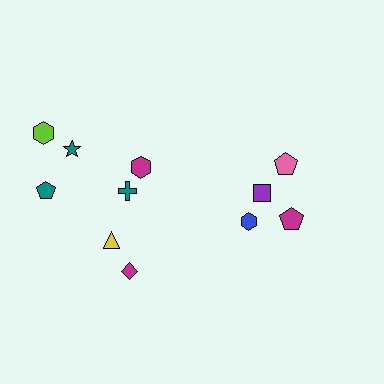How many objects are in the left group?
There are 7 objects.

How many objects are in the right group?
There are 4 objects.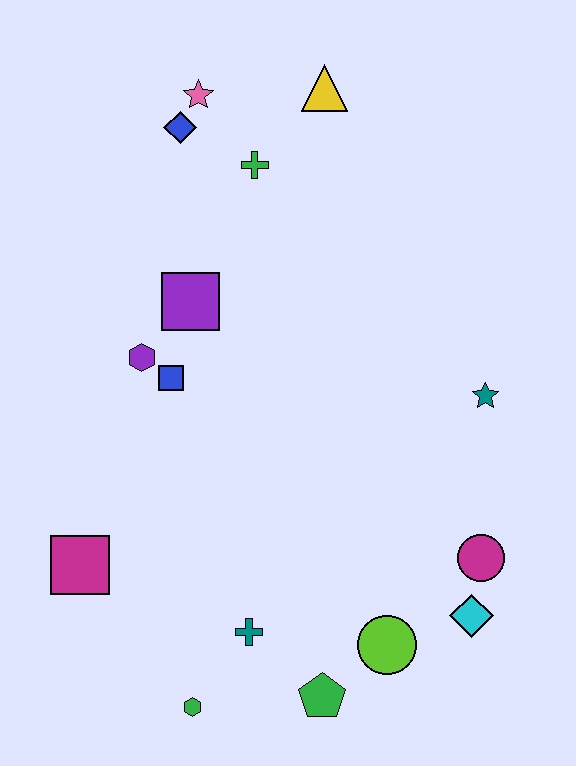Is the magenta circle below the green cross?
Yes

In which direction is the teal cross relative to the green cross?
The teal cross is below the green cross.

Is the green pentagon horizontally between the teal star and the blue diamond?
Yes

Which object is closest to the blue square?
The purple hexagon is closest to the blue square.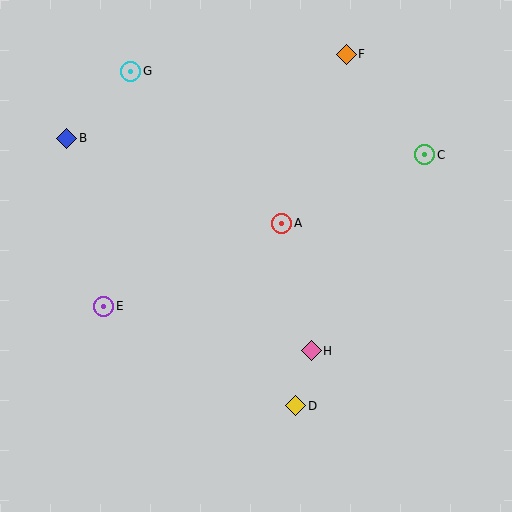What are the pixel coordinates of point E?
Point E is at (104, 306).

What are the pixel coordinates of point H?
Point H is at (311, 351).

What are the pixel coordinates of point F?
Point F is at (346, 54).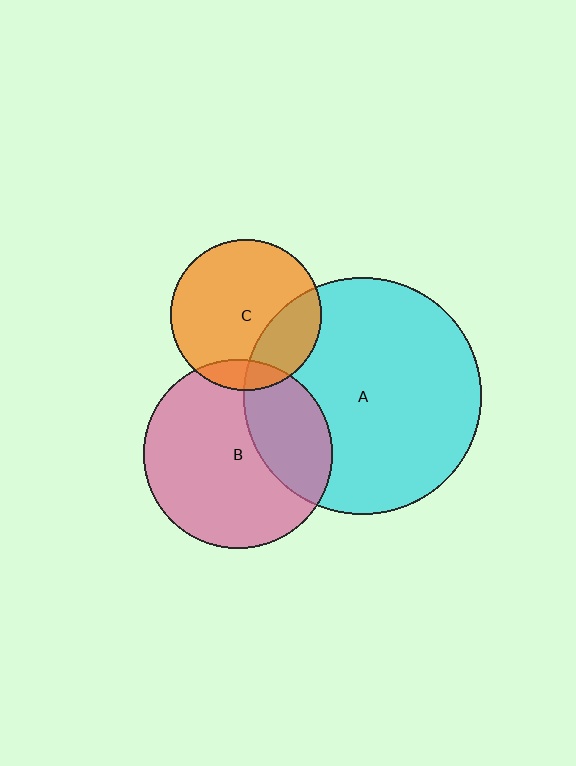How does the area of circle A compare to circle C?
Approximately 2.5 times.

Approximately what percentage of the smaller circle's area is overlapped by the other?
Approximately 30%.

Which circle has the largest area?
Circle A (cyan).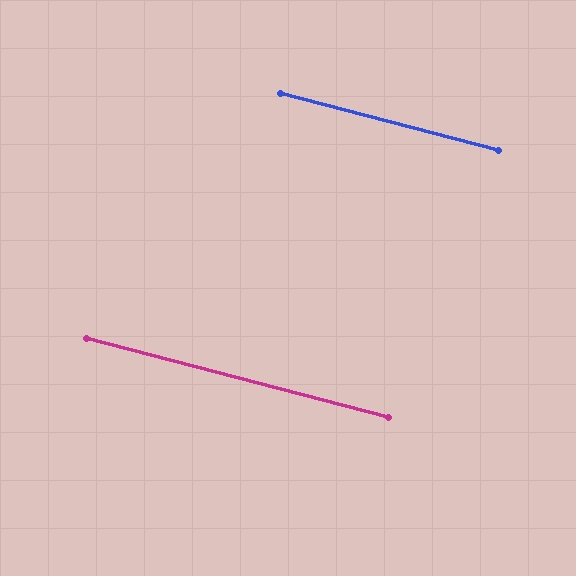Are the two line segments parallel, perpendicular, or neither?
Parallel — their directions differ by only 0.0°.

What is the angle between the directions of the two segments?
Approximately 0 degrees.